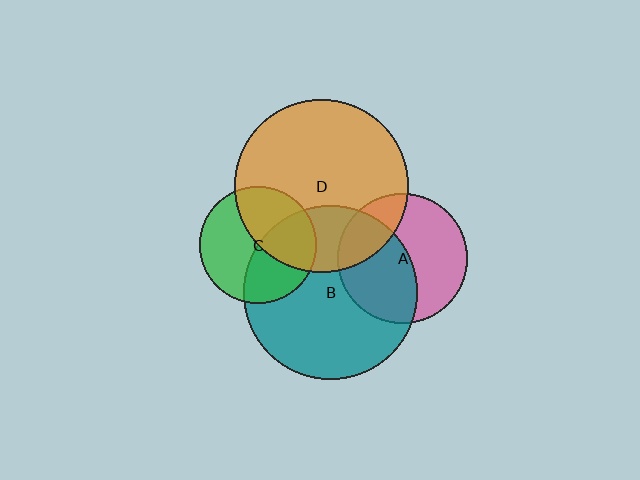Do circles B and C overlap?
Yes.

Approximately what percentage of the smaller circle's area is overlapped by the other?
Approximately 45%.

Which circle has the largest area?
Circle B (teal).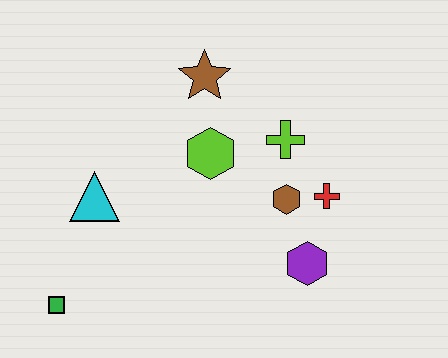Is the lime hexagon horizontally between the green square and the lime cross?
Yes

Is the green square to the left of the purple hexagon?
Yes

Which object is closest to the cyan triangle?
The green square is closest to the cyan triangle.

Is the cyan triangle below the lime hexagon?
Yes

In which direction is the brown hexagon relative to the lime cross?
The brown hexagon is below the lime cross.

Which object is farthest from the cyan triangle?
The red cross is farthest from the cyan triangle.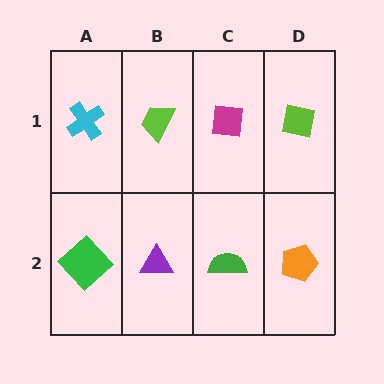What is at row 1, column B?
A lime trapezoid.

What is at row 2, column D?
An orange pentagon.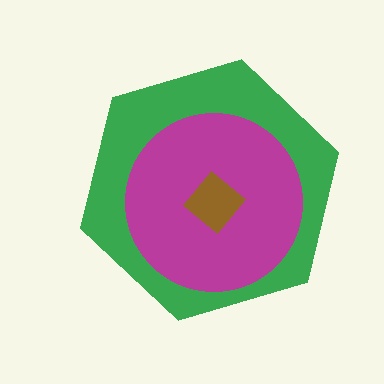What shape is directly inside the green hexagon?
The magenta circle.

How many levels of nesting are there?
3.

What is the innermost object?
The brown diamond.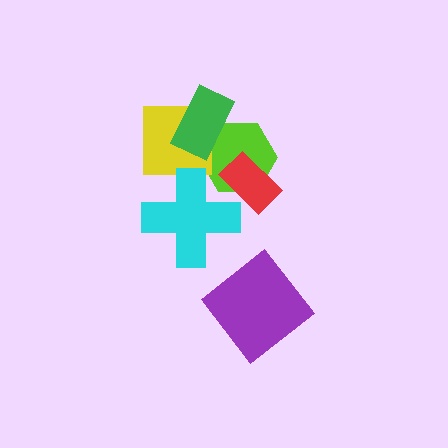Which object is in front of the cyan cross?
The red rectangle is in front of the cyan cross.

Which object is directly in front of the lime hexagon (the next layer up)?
The yellow square is directly in front of the lime hexagon.